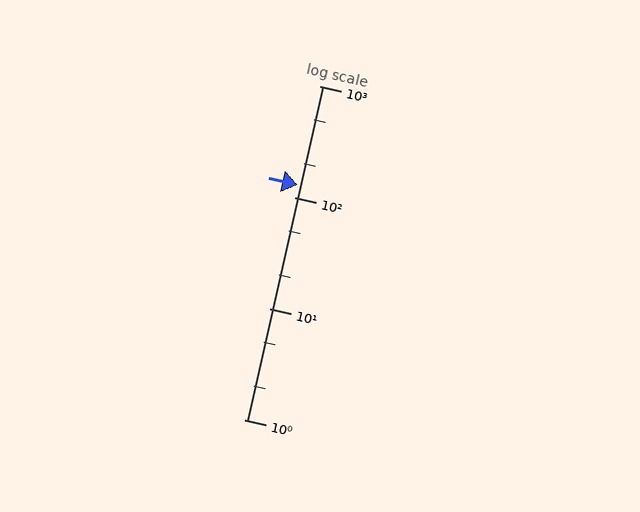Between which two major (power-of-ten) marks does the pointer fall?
The pointer is between 100 and 1000.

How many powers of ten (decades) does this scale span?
The scale spans 3 decades, from 1 to 1000.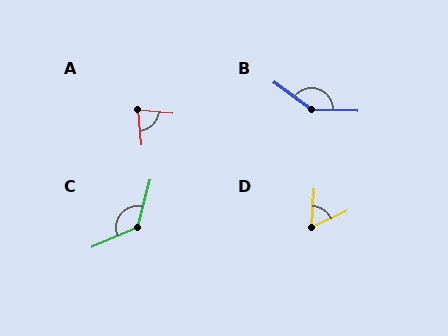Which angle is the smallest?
D, at approximately 62 degrees.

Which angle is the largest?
B, at approximately 146 degrees.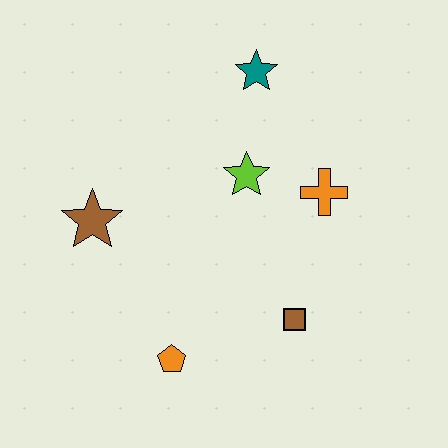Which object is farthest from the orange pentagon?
The teal star is farthest from the orange pentagon.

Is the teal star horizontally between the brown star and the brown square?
Yes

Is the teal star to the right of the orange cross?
No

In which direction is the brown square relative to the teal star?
The brown square is below the teal star.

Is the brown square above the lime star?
No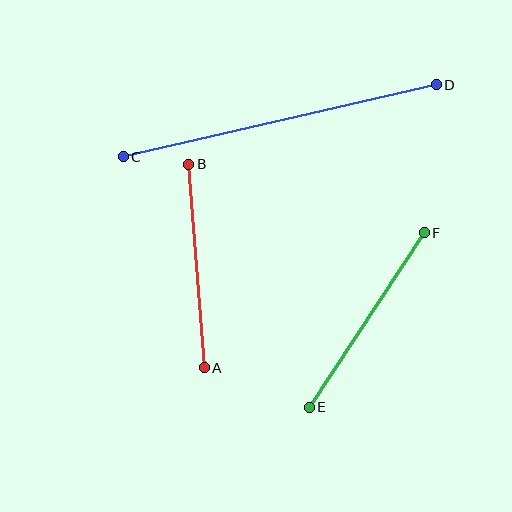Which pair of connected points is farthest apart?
Points C and D are farthest apart.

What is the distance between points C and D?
The distance is approximately 321 pixels.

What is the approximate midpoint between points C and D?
The midpoint is at approximately (280, 121) pixels.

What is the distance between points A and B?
The distance is approximately 204 pixels.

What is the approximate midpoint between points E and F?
The midpoint is at approximately (367, 320) pixels.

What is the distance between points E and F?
The distance is approximately 209 pixels.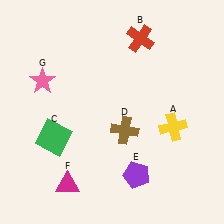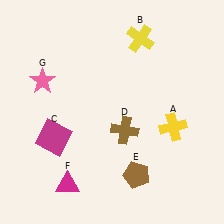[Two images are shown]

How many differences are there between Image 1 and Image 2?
There are 3 differences between the two images.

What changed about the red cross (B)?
In Image 1, B is red. In Image 2, it changed to yellow.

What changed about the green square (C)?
In Image 1, C is green. In Image 2, it changed to magenta.